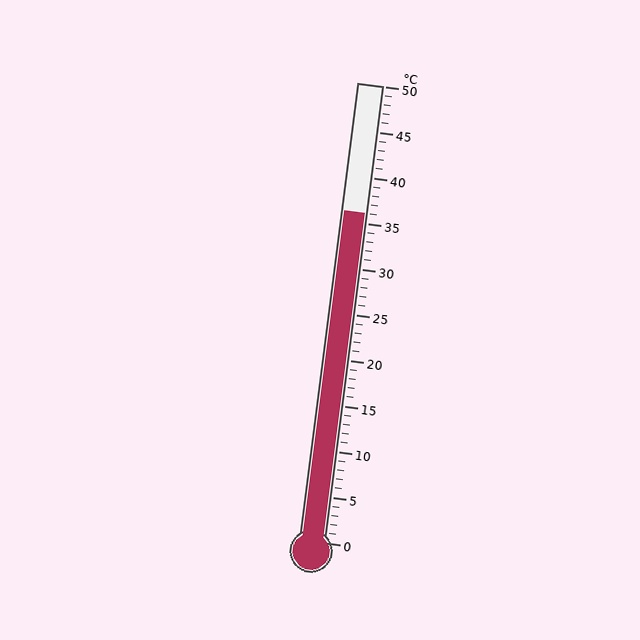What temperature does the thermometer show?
The thermometer shows approximately 36°C.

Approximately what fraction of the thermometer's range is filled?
The thermometer is filled to approximately 70% of its range.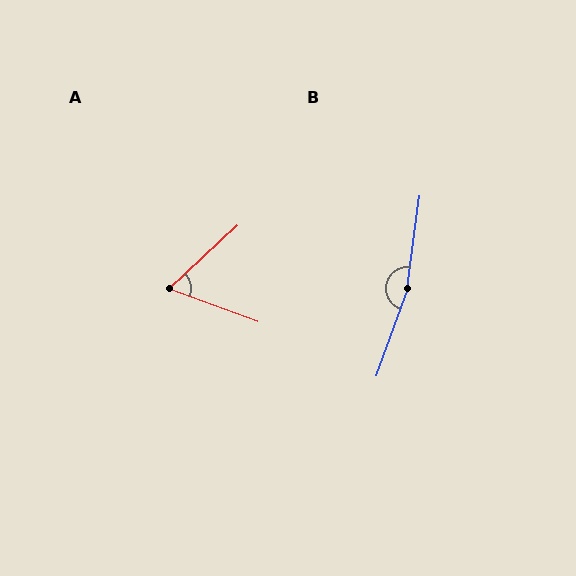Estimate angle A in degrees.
Approximately 63 degrees.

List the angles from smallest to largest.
A (63°), B (168°).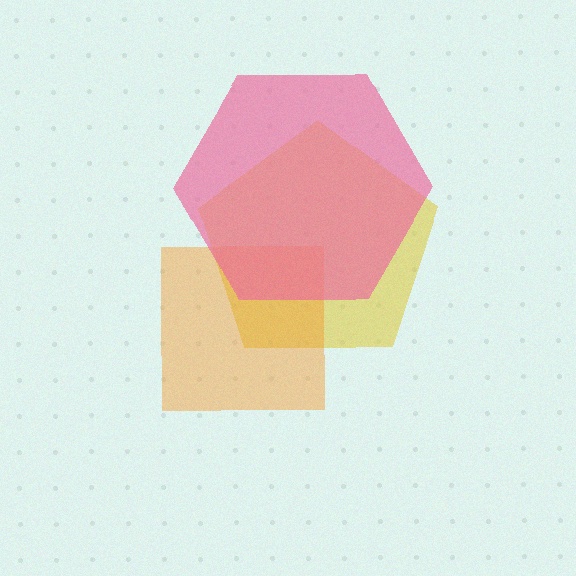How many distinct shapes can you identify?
There are 3 distinct shapes: a yellow pentagon, an orange square, a pink hexagon.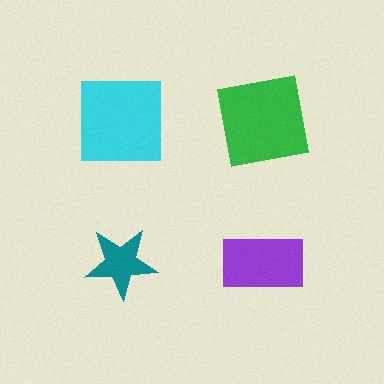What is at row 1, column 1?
A cyan square.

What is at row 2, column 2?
A purple rectangle.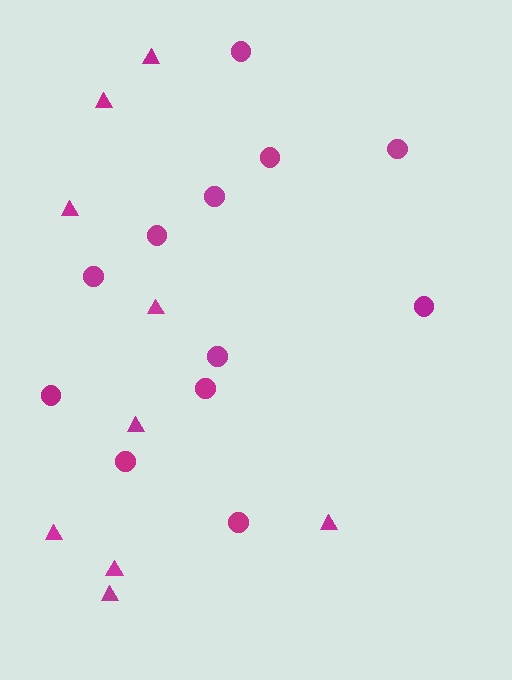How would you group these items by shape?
There are 2 groups: one group of triangles (9) and one group of circles (12).